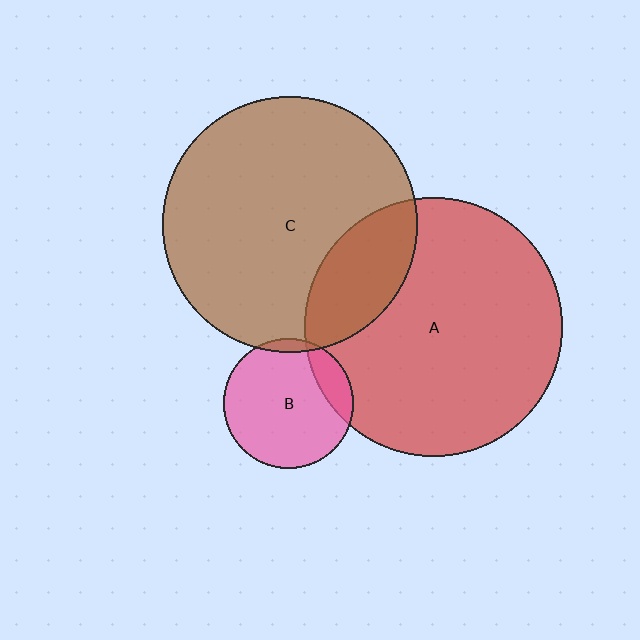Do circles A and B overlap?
Yes.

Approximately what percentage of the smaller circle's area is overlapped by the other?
Approximately 15%.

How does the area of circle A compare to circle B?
Approximately 3.9 times.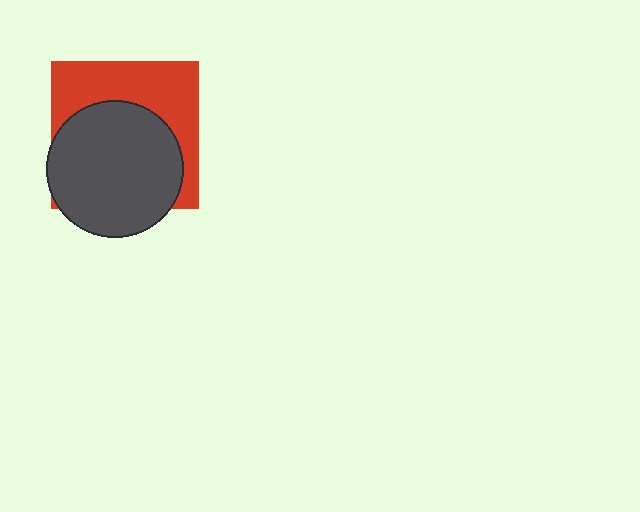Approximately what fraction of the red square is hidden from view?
Roughly 57% of the red square is hidden behind the dark gray circle.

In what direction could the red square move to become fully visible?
The red square could move up. That would shift it out from behind the dark gray circle entirely.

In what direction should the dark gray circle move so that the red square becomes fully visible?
The dark gray circle should move down. That is the shortest direction to clear the overlap and leave the red square fully visible.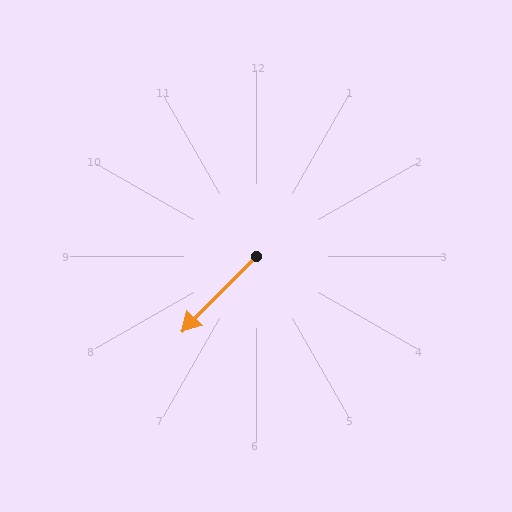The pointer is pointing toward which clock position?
Roughly 7 o'clock.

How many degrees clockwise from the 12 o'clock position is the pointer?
Approximately 225 degrees.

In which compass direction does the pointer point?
Southwest.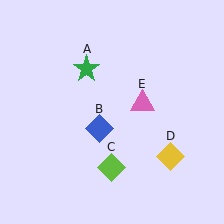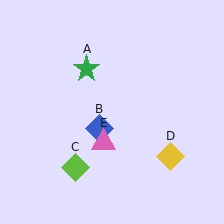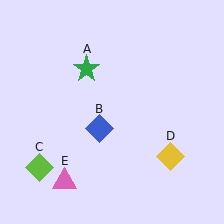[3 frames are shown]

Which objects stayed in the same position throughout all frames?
Green star (object A) and blue diamond (object B) and yellow diamond (object D) remained stationary.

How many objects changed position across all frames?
2 objects changed position: lime diamond (object C), pink triangle (object E).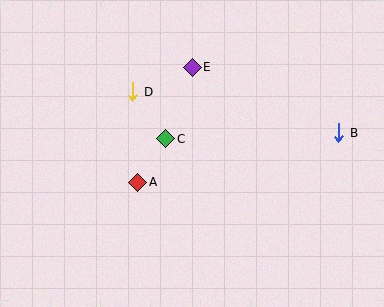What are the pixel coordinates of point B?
Point B is at (339, 133).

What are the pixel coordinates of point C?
Point C is at (166, 139).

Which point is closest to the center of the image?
Point C at (166, 139) is closest to the center.